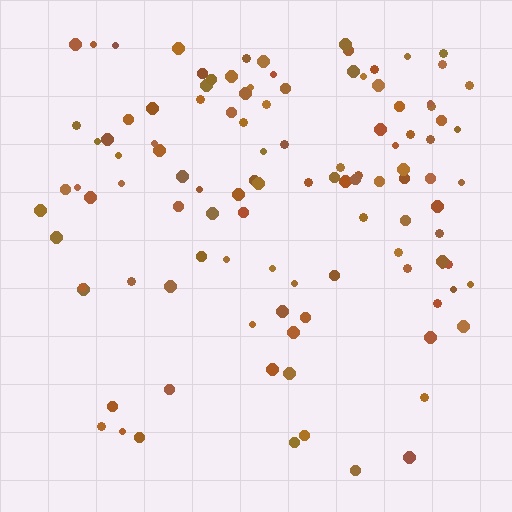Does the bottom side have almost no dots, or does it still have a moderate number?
Still a moderate number, just noticeably fewer than the top.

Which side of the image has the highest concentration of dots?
The top.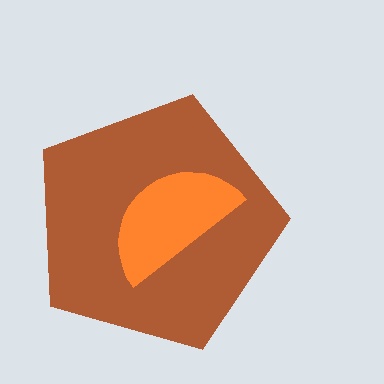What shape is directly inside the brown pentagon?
The orange semicircle.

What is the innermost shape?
The orange semicircle.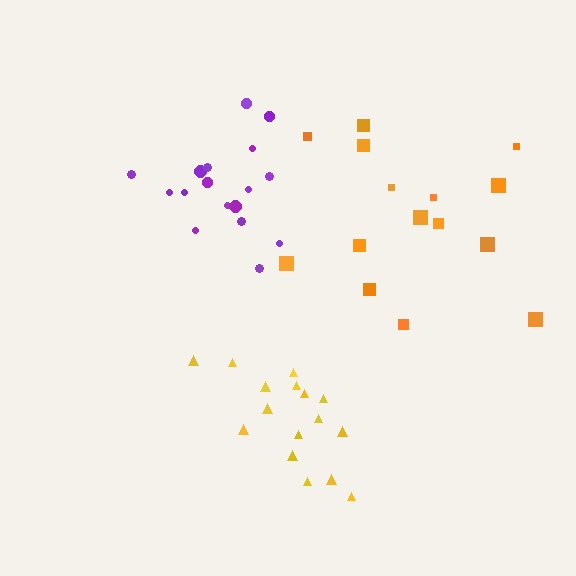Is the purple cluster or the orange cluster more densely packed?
Purple.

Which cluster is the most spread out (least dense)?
Orange.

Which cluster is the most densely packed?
Yellow.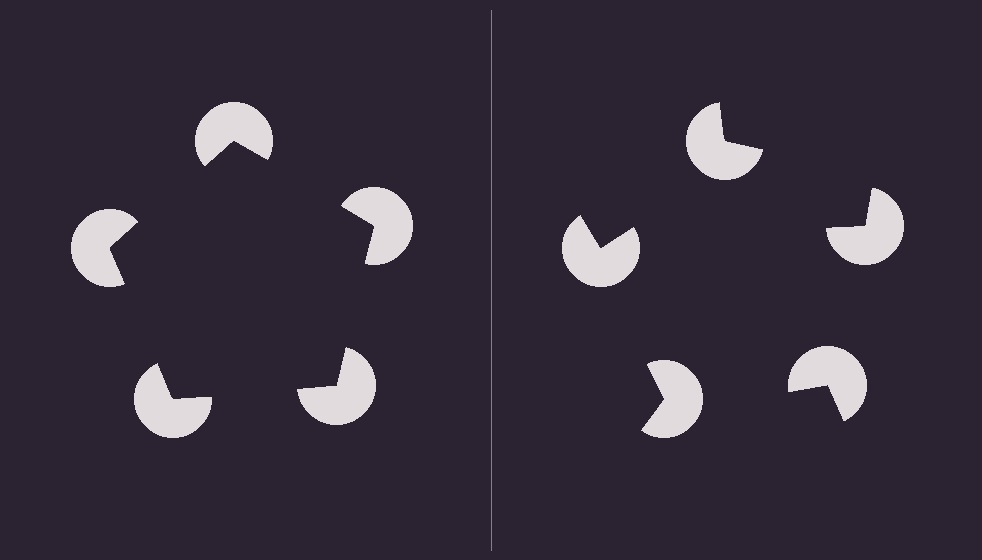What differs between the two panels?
The pac-man discs are positioned identically on both sides; only the wedge orientations differ. On the left they align to a pentagon; on the right they are misaligned.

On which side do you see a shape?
An illusory pentagon appears on the left side. On the right side the wedge cuts are rotated, so no coherent shape forms.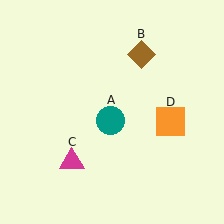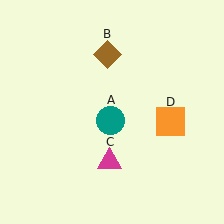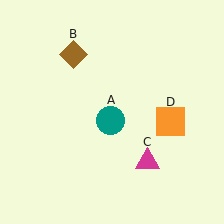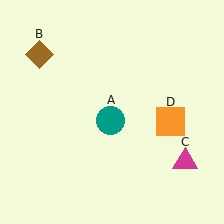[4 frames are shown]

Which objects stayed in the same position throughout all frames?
Teal circle (object A) and orange square (object D) remained stationary.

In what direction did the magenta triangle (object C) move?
The magenta triangle (object C) moved right.